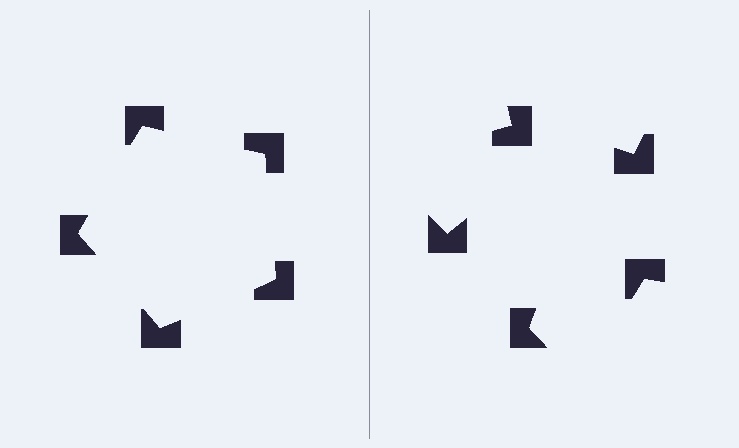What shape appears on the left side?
An illusory pentagon.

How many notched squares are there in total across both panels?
10 — 5 on each side.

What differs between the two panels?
The notched squares are positioned identically on both sides; only the wedge orientations differ. On the left they align to a pentagon; on the right they are misaligned.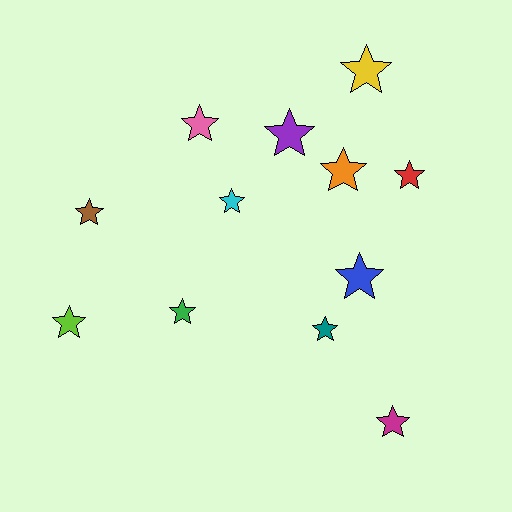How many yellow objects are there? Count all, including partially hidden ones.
There is 1 yellow object.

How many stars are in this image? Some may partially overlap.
There are 12 stars.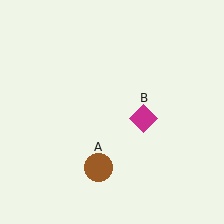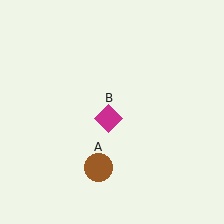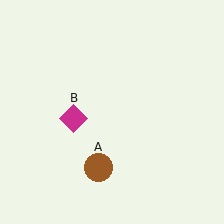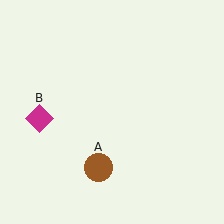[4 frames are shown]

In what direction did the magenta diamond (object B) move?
The magenta diamond (object B) moved left.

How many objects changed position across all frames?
1 object changed position: magenta diamond (object B).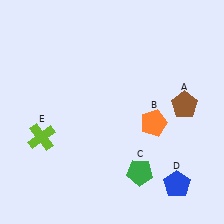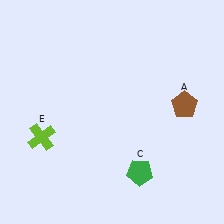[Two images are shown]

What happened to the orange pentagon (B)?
The orange pentagon (B) was removed in Image 2. It was in the bottom-right area of Image 1.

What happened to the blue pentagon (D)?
The blue pentagon (D) was removed in Image 2. It was in the bottom-right area of Image 1.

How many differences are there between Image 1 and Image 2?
There are 2 differences between the two images.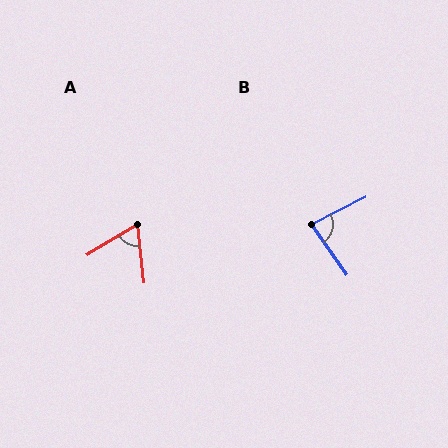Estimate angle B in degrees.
Approximately 82 degrees.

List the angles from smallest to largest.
A (65°), B (82°).